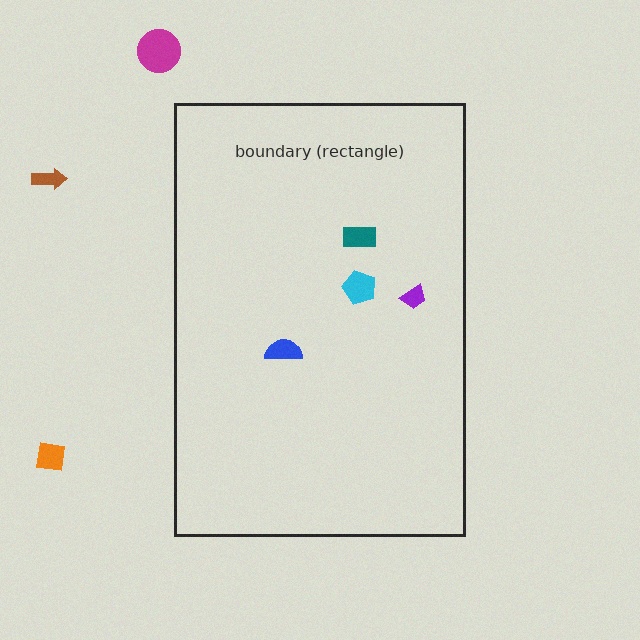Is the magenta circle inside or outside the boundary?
Outside.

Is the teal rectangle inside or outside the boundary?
Inside.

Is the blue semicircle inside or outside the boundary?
Inside.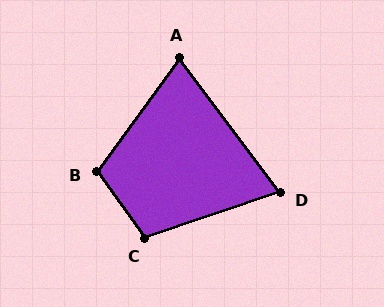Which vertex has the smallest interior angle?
D, at approximately 72 degrees.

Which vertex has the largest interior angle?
B, at approximately 108 degrees.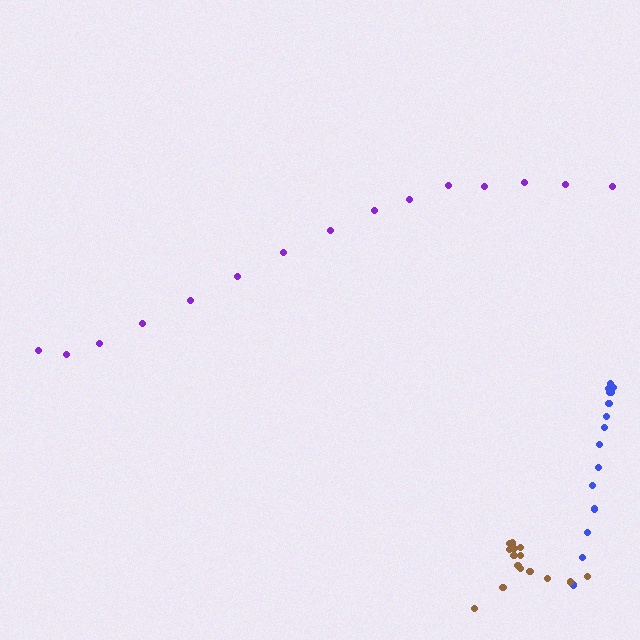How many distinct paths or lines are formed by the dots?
There are 3 distinct paths.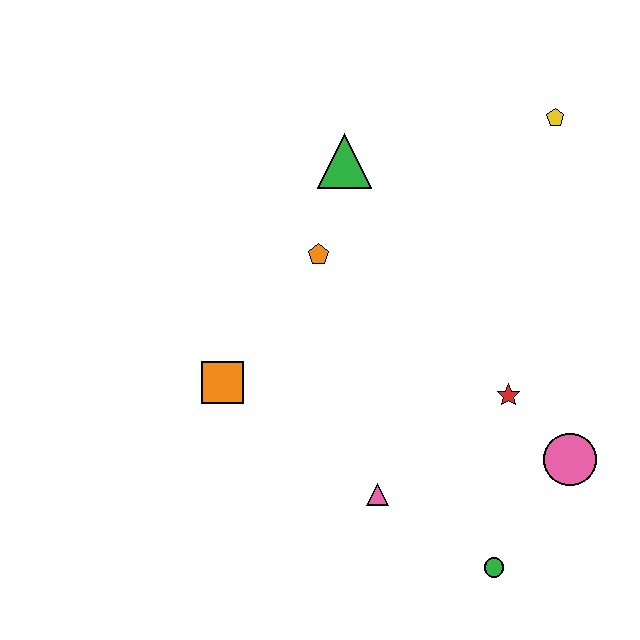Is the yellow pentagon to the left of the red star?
No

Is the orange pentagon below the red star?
No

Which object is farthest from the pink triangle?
The yellow pentagon is farthest from the pink triangle.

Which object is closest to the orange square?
The orange pentagon is closest to the orange square.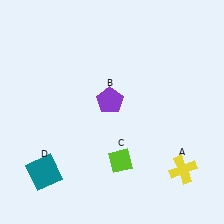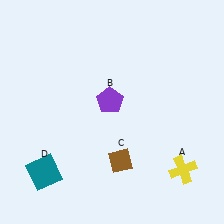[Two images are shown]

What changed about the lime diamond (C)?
In Image 1, C is lime. In Image 2, it changed to brown.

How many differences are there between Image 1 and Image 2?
There is 1 difference between the two images.